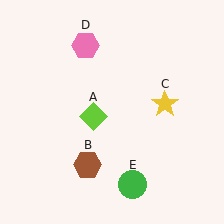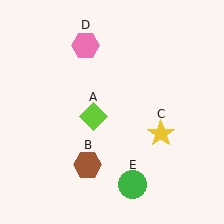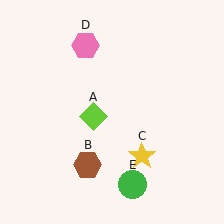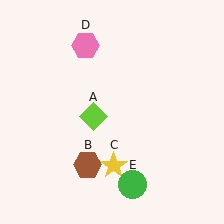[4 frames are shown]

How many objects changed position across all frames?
1 object changed position: yellow star (object C).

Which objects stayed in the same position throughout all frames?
Lime diamond (object A) and brown hexagon (object B) and pink hexagon (object D) and green circle (object E) remained stationary.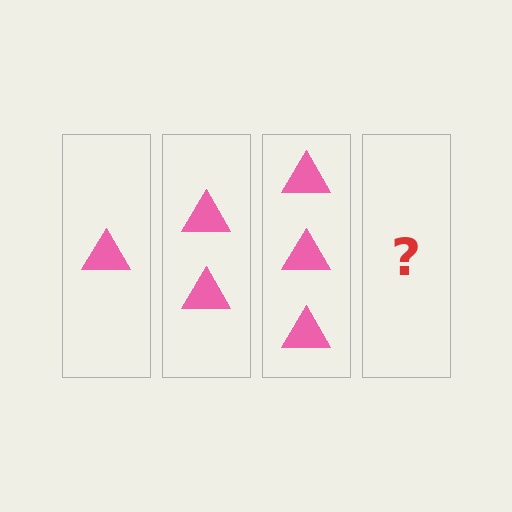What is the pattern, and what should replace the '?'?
The pattern is that each step adds one more triangle. The '?' should be 4 triangles.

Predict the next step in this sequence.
The next step is 4 triangles.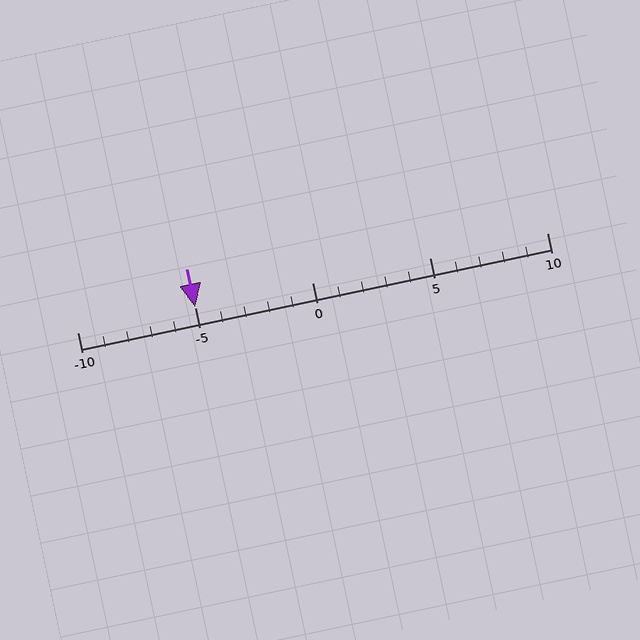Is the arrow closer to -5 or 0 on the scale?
The arrow is closer to -5.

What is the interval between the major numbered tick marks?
The major tick marks are spaced 5 units apart.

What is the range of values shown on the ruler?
The ruler shows values from -10 to 10.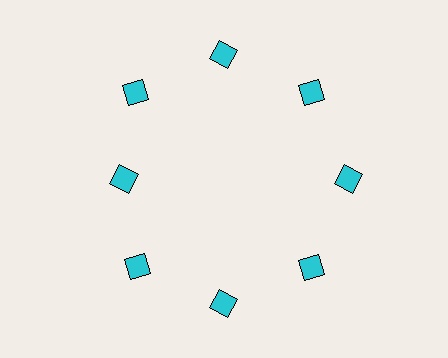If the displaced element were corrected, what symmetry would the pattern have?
It would have 8-fold rotational symmetry — the pattern would map onto itself every 45 degrees.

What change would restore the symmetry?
The symmetry would be restored by moving it outward, back onto the ring so that all 8 squares sit at equal angles and equal distance from the center.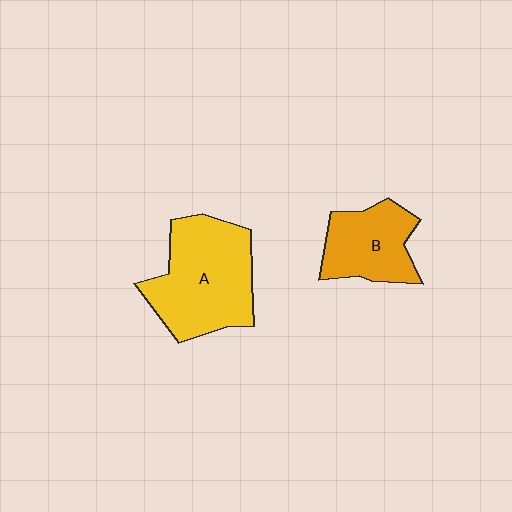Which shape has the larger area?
Shape A (yellow).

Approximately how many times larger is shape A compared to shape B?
Approximately 1.6 times.